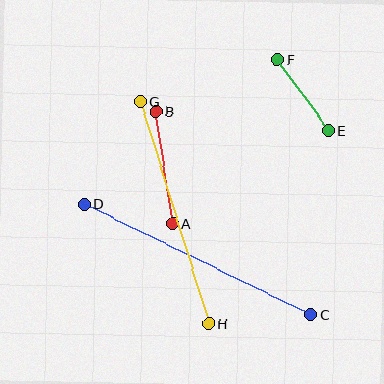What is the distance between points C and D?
The distance is approximately 252 pixels.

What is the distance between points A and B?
The distance is approximately 113 pixels.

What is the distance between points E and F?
The distance is approximately 88 pixels.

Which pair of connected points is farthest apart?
Points C and D are farthest apart.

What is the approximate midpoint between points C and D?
The midpoint is at approximately (197, 259) pixels.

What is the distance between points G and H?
The distance is approximately 232 pixels.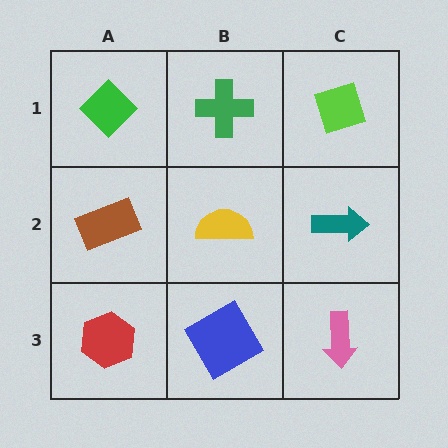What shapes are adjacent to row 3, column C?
A teal arrow (row 2, column C), a blue diamond (row 3, column B).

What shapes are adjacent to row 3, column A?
A brown rectangle (row 2, column A), a blue diamond (row 3, column B).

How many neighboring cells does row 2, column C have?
3.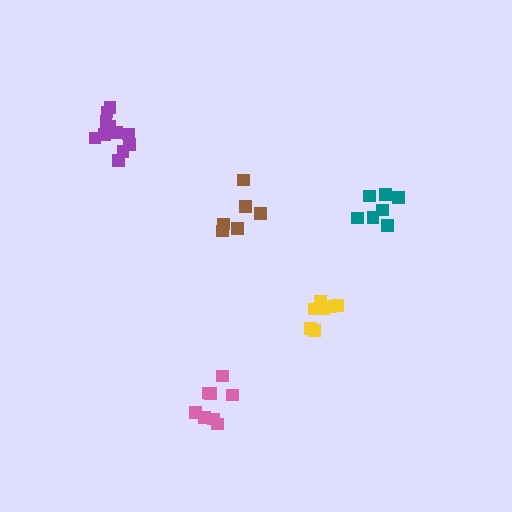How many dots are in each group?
Group 1: 6 dots, Group 2: 7 dots, Group 3: 8 dots, Group 4: 7 dots, Group 5: 11 dots (39 total).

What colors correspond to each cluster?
The clusters are colored: brown, yellow, pink, teal, purple.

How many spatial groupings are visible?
There are 5 spatial groupings.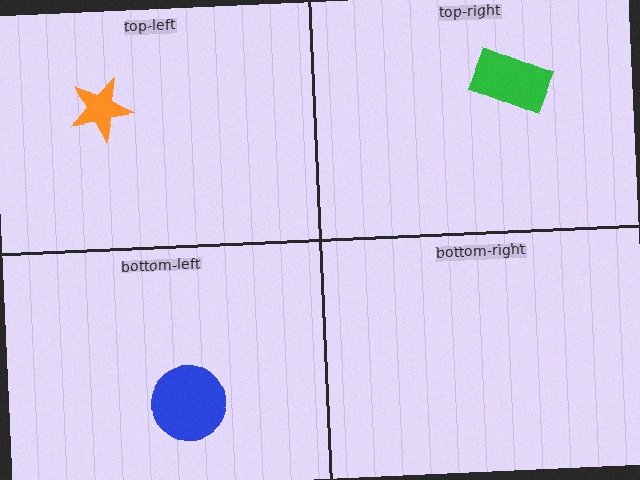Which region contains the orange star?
The top-left region.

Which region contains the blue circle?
The bottom-left region.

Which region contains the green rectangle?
The top-right region.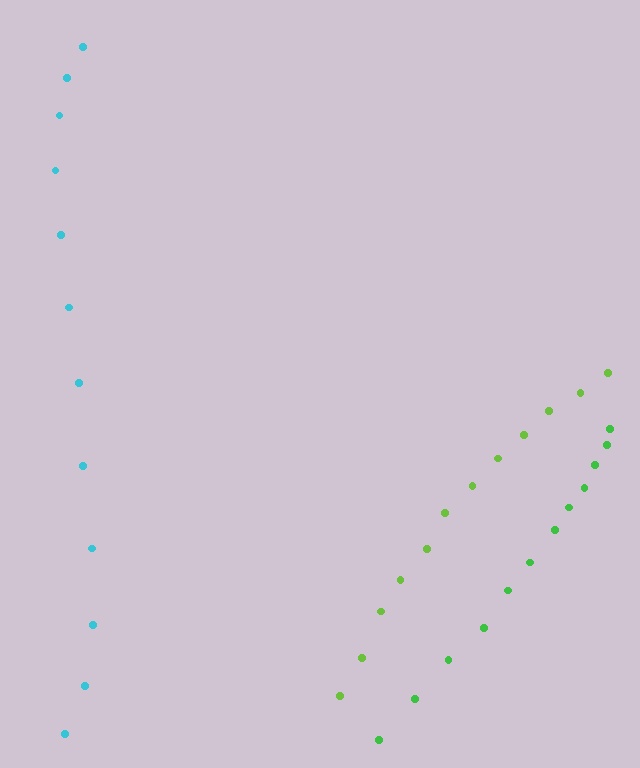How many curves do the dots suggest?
There are 3 distinct paths.